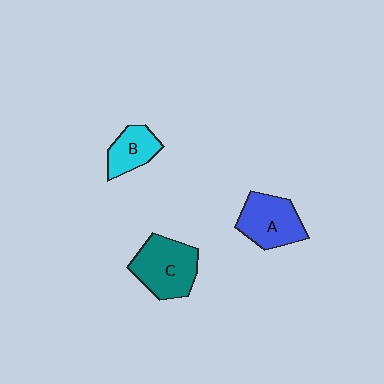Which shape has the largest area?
Shape C (teal).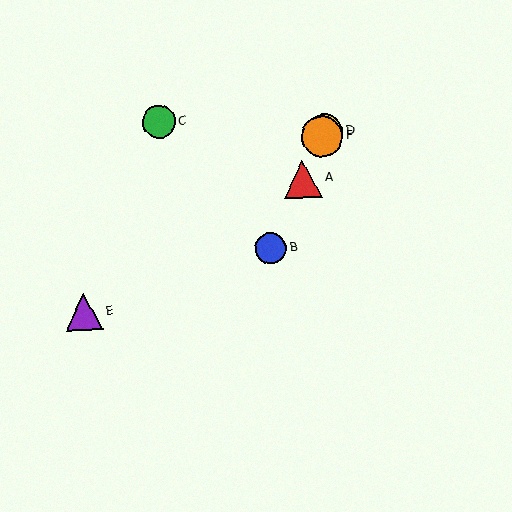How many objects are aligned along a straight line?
4 objects (A, B, D, F) are aligned along a straight line.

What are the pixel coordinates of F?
Object F is at (322, 136).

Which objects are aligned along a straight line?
Objects A, B, D, F are aligned along a straight line.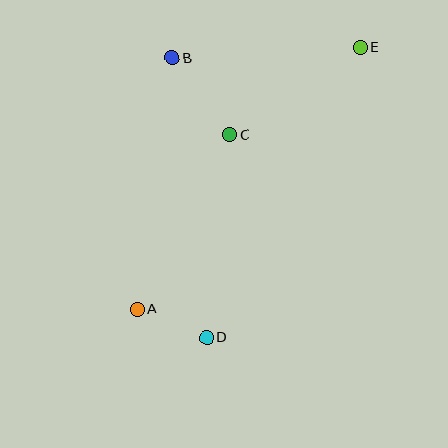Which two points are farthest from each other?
Points A and E are farthest from each other.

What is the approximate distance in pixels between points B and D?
The distance between B and D is approximately 282 pixels.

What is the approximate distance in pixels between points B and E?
The distance between B and E is approximately 189 pixels.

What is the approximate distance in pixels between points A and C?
The distance between A and C is approximately 198 pixels.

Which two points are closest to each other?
Points A and D are closest to each other.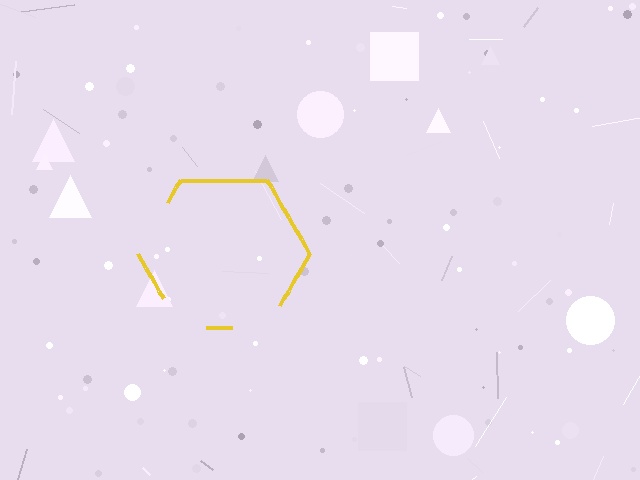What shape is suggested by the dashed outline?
The dashed outline suggests a hexagon.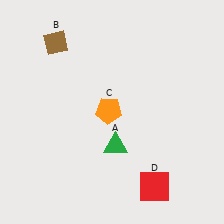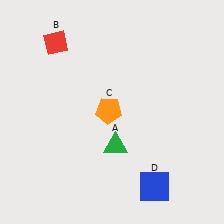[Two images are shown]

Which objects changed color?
B changed from brown to red. D changed from red to blue.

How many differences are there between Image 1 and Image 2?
There are 2 differences between the two images.